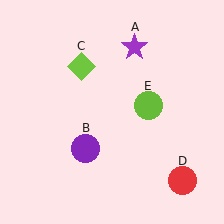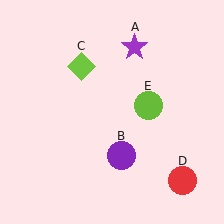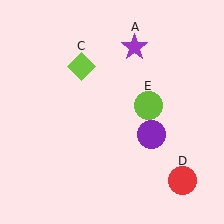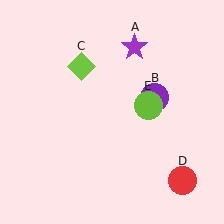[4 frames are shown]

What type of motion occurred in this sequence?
The purple circle (object B) rotated counterclockwise around the center of the scene.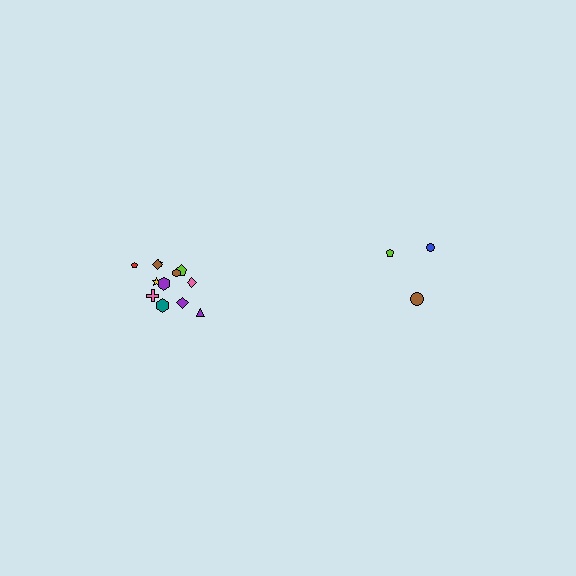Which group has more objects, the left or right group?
The left group.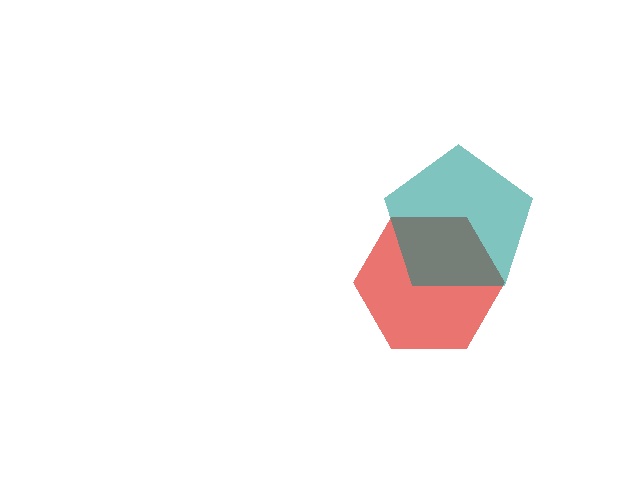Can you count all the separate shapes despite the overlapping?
Yes, there are 2 separate shapes.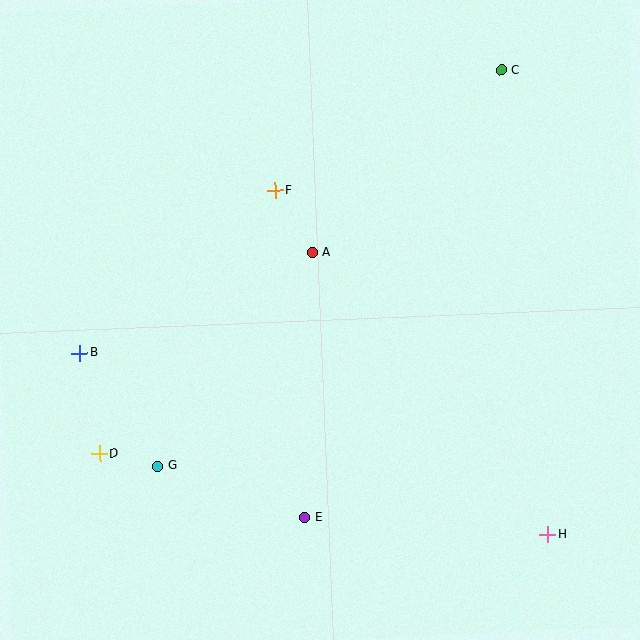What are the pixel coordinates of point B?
Point B is at (80, 353).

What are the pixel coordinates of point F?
Point F is at (275, 191).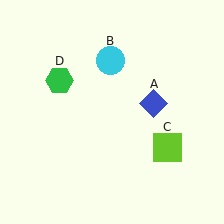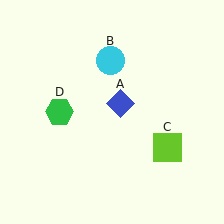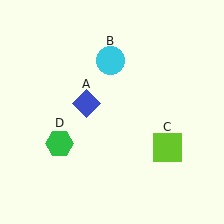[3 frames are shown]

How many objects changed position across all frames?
2 objects changed position: blue diamond (object A), green hexagon (object D).